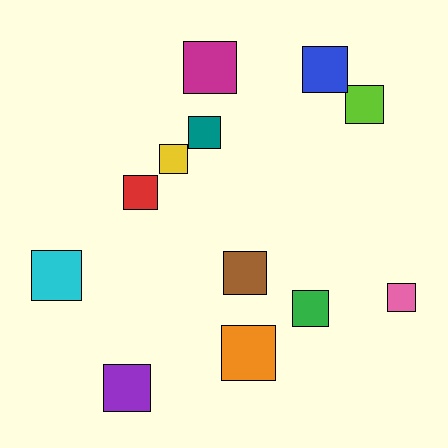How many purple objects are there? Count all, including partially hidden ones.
There is 1 purple object.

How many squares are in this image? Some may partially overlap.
There are 12 squares.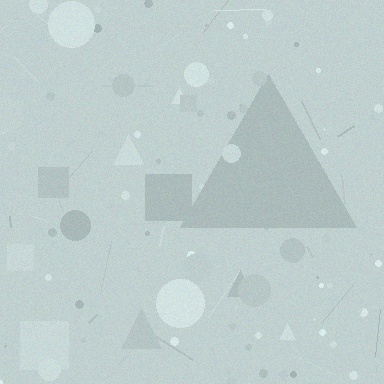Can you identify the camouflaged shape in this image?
The camouflaged shape is a triangle.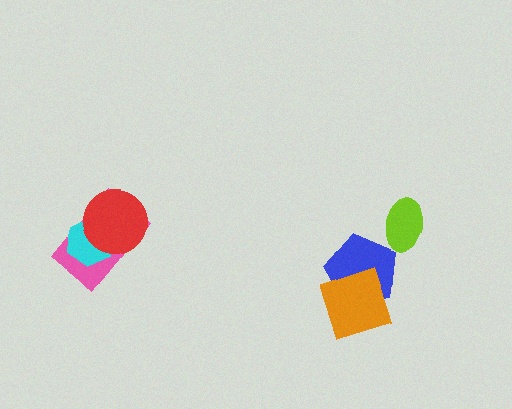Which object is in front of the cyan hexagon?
The red circle is in front of the cyan hexagon.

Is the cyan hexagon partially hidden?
Yes, it is partially covered by another shape.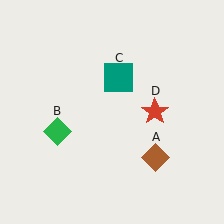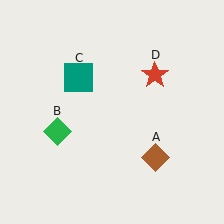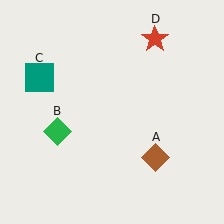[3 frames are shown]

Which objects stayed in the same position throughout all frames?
Brown diamond (object A) and green diamond (object B) remained stationary.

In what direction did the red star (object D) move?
The red star (object D) moved up.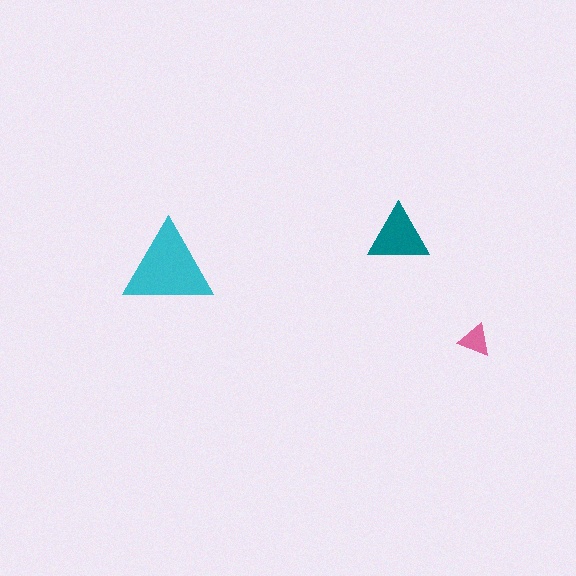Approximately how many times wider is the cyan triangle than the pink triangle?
About 2.5 times wider.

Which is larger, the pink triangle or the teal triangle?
The teal one.